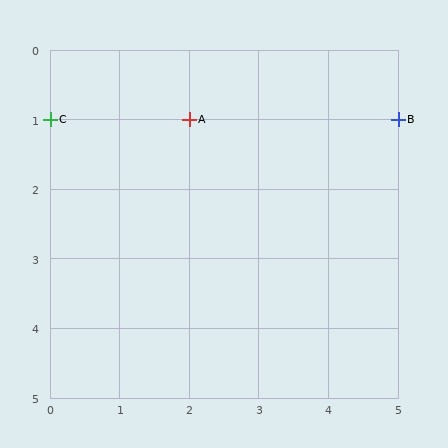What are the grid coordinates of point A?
Point A is at grid coordinates (2, 1).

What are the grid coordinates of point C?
Point C is at grid coordinates (0, 1).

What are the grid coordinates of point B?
Point B is at grid coordinates (5, 1).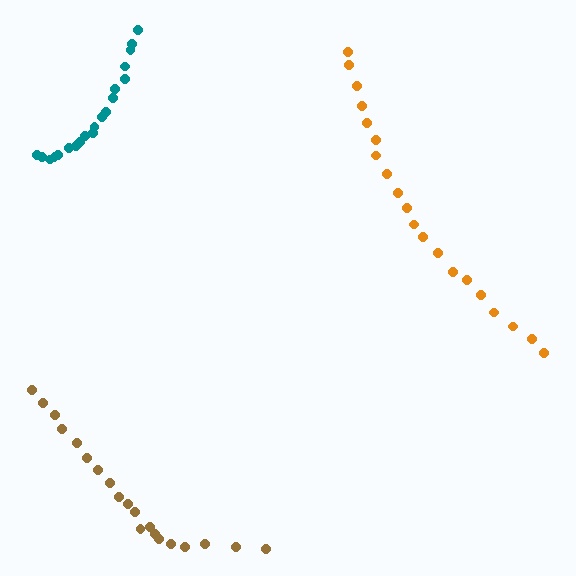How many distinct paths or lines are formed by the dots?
There are 3 distinct paths.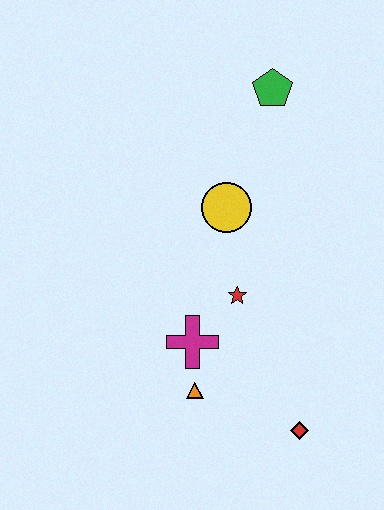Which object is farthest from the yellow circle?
The red diamond is farthest from the yellow circle.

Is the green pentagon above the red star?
Yes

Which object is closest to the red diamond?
The orange triangle is closest to the red diamond.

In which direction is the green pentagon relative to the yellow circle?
The green pentagon is above the yellow circle.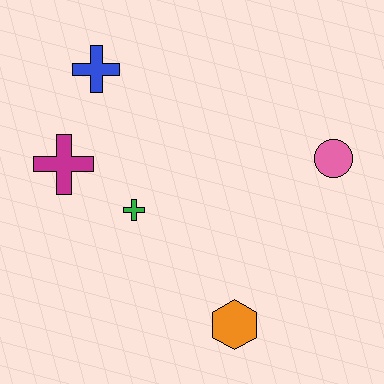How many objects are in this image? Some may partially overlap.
There are 5 objects.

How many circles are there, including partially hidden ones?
There is 1 circle.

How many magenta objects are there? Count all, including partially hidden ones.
There is 1 magenta object.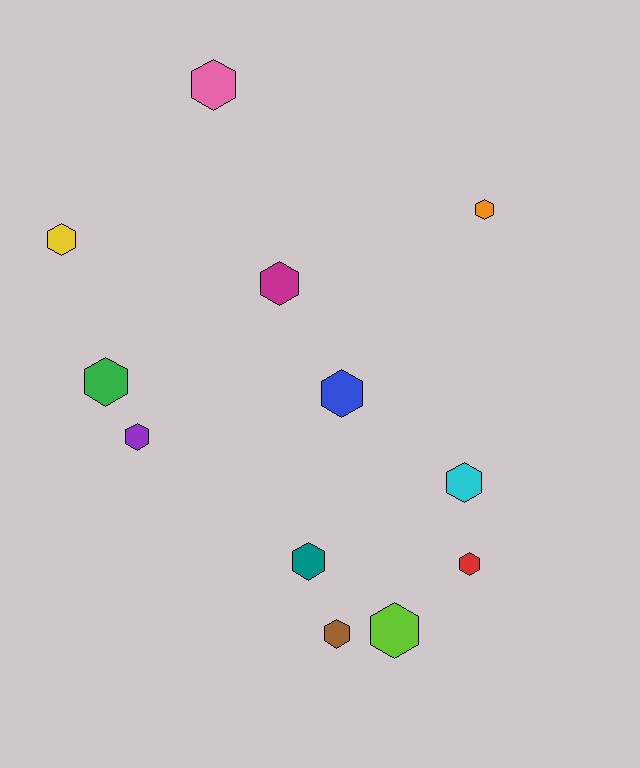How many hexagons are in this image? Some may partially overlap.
There are 12 hexagons.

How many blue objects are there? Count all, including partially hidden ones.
There is 1 blue object.